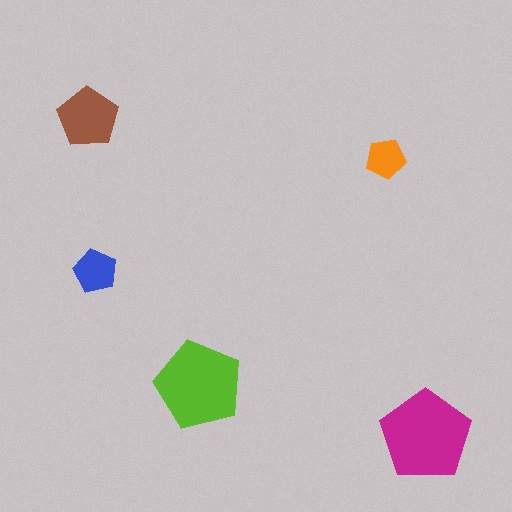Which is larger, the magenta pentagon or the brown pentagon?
The magenta one.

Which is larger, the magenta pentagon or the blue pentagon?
The magenta one.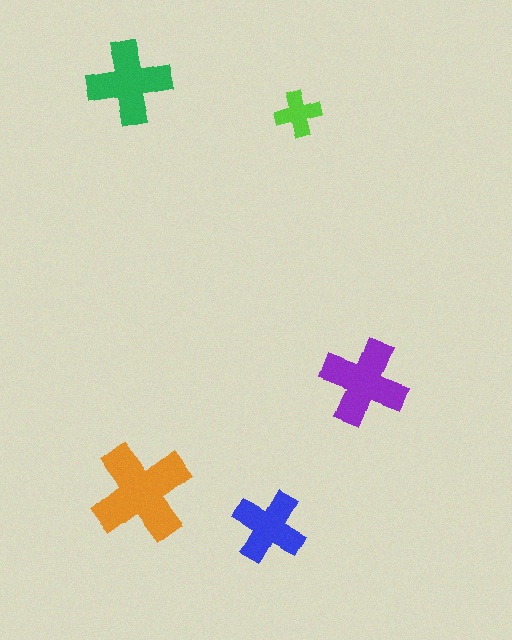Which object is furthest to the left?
The green cross is leftmost.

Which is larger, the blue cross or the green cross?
The green one.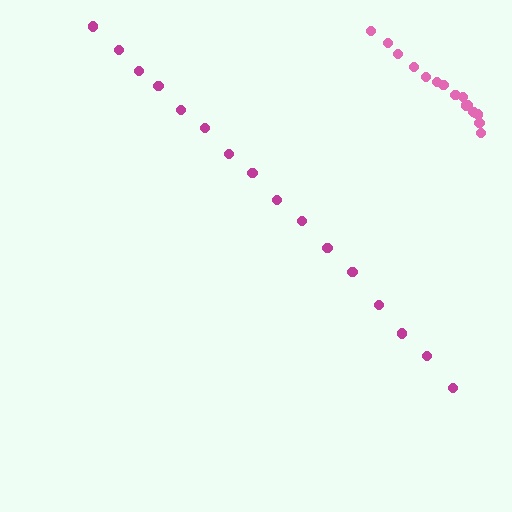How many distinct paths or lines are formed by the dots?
There are 2 distinct paths.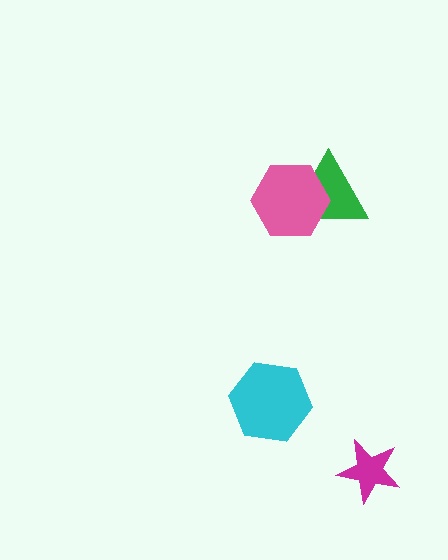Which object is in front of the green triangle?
The pink hexagon is in front of the green triangle.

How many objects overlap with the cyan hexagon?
0 objects overlap with the cyan hexagon.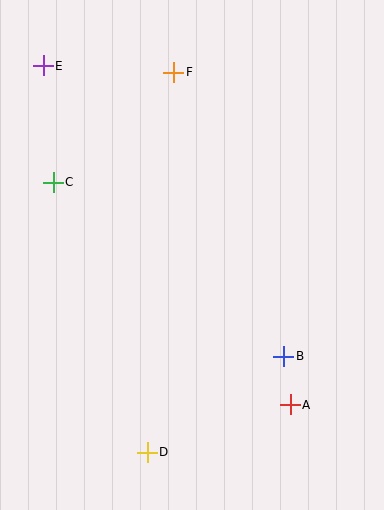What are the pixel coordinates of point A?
Point A is at (290, 405).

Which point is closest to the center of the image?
Point B at (284, 356) is closest to the center.